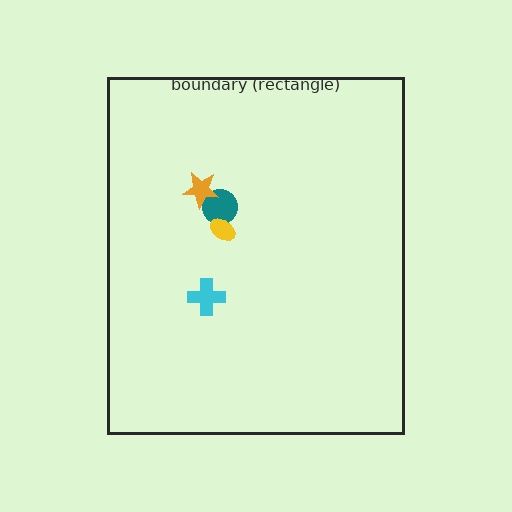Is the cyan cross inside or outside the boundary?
Inside.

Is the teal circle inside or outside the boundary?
Inside.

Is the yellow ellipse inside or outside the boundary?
Inside.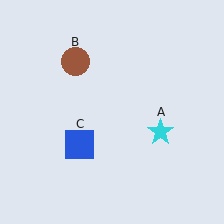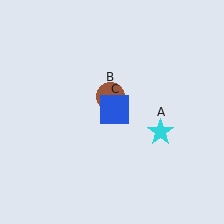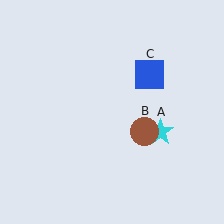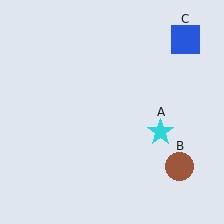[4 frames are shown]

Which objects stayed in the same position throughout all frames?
Cyan star (object A) remained stationary.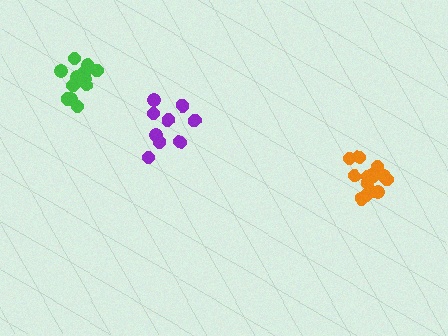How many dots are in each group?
Group 1: 14 dots, Group 2: 14 dots, Group 3: 9 dots (37 total).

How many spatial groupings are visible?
There are 3 spatial groupings.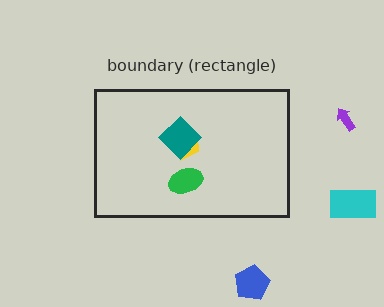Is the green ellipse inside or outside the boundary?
Inside.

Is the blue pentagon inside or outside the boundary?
Outside.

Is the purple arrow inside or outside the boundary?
Outside.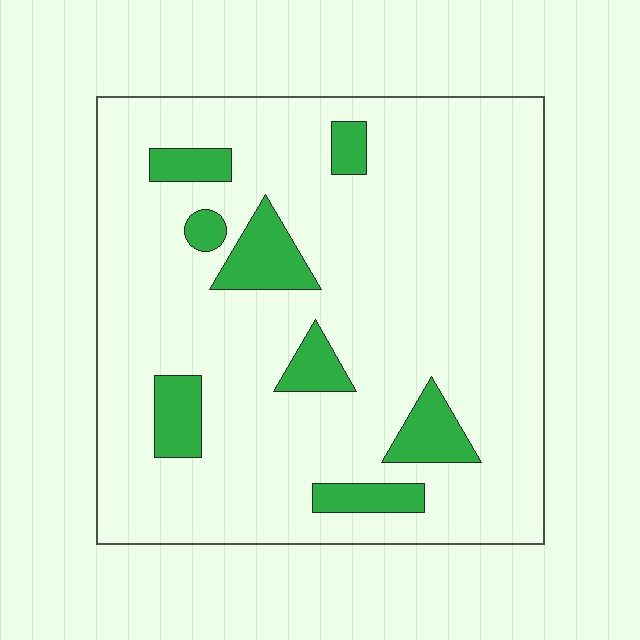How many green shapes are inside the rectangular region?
8.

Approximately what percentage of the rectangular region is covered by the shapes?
Approximately 15%.